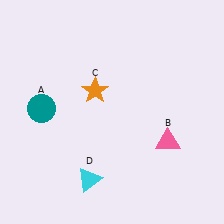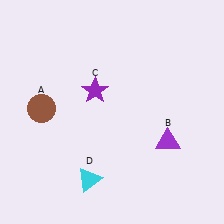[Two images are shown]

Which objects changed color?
A changed from teal to brown. B changed from pink to purple. C changed from orange to purple.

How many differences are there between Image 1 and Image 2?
There are 3 differences between the two images.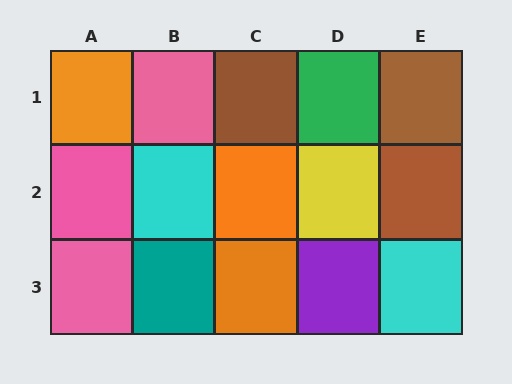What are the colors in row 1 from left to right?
Orange, pink, brown, green, brown.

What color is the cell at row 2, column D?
Yellow.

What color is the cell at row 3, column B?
Teal.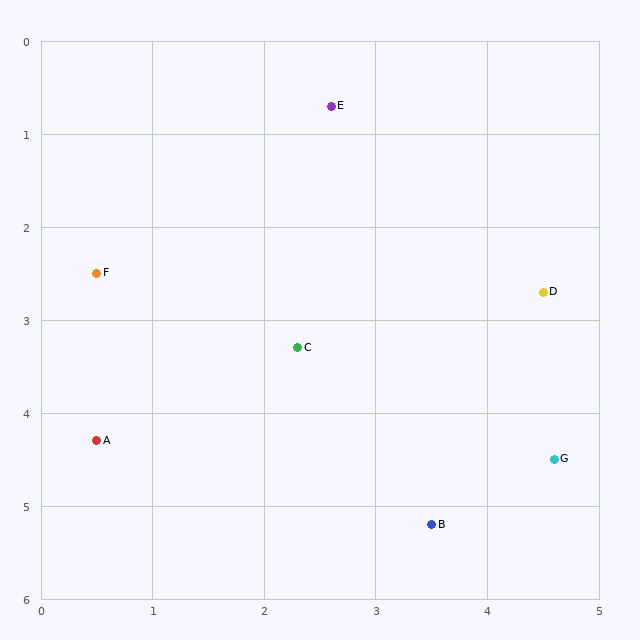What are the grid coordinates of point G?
Point G is at approximately (4.6, 4.5).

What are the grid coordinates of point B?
Point B is at approximately (3.5, 5.2).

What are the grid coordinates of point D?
Point D is at approximately (4.5, 2.7).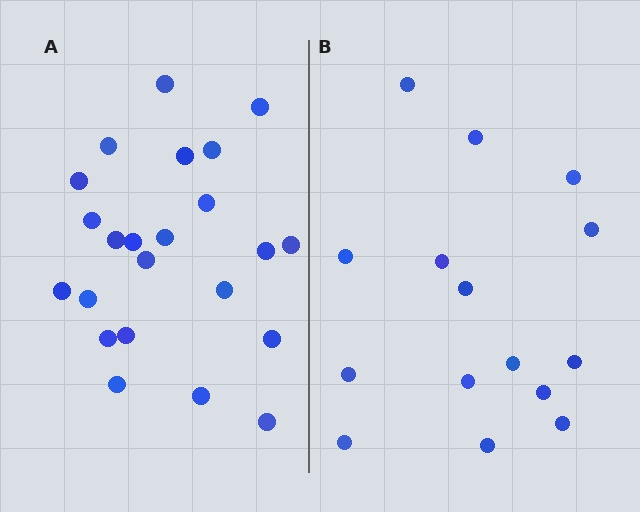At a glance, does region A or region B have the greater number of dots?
Region A (the left region) has more dots.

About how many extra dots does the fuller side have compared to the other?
Region A has roughly 8 or so more dots than region B.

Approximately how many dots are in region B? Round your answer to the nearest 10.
About 20 dots. (The exact count is 15, which rounds to 20.)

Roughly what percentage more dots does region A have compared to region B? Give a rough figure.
About 55% more.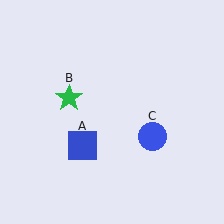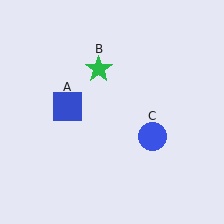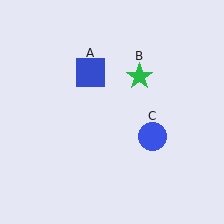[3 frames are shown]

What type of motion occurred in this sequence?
The blue square (object A), green star (object B) rotated clockwise around the center of the scene.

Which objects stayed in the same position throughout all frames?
Blue circle (object C) remained stationary.